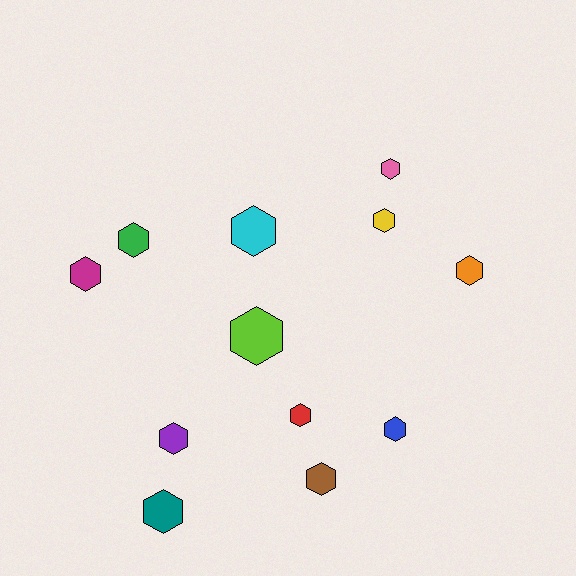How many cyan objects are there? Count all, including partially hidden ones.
There is 1 cyan object.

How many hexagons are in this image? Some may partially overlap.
There are 12 hexagons.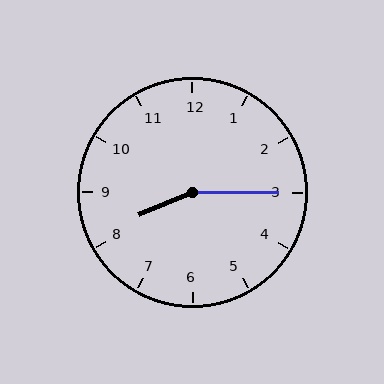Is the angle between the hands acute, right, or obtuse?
It is obtuse.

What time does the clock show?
8:15.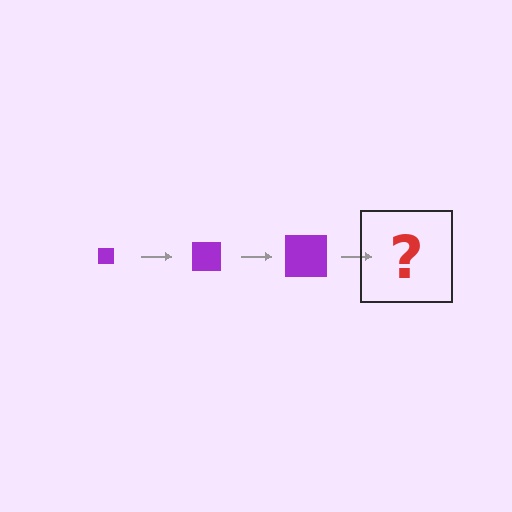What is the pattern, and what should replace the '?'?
The pattern is that the square gets progressively larger each step. The '?' should be a purple square, larger than the previous one.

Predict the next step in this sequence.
The next step is a purple square, larger than the previous one.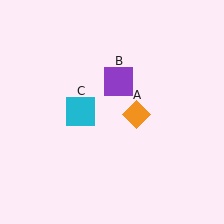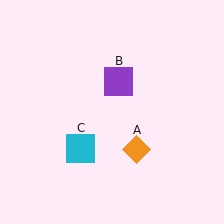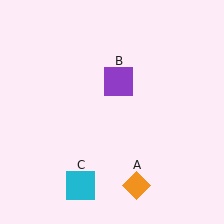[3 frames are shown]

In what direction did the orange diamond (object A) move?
The orange diamond (object A) moved down.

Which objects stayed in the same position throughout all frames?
Purple square (object B) remained stationary.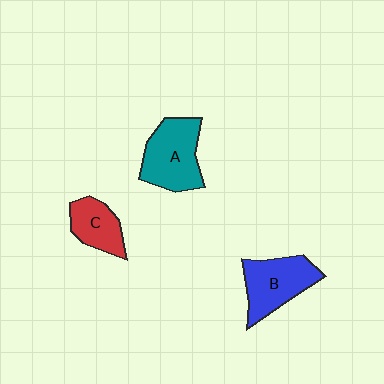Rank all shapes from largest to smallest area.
From largest to smallest: A (teal), B (blue), C (red).